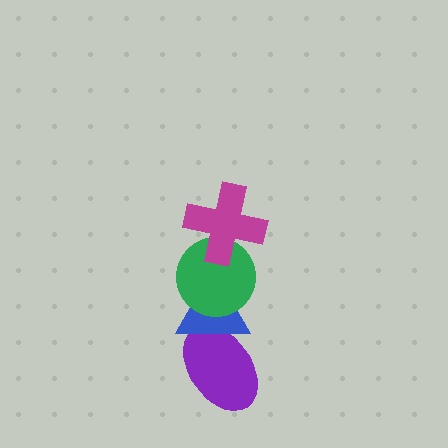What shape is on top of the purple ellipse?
The blue triangle is on top of the purple ellipse.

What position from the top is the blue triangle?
The blue triangle is 3rd from the top.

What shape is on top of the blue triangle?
The green circle is on top of the blue triangle.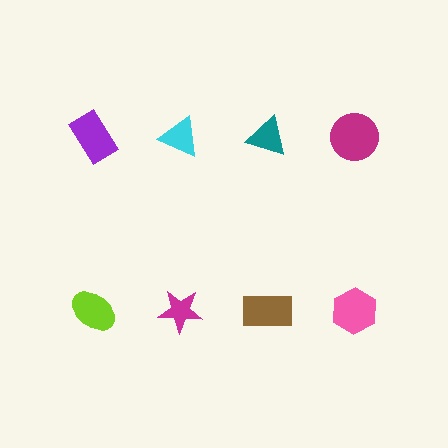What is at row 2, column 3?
A brown rectangle.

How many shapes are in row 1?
4 shapes.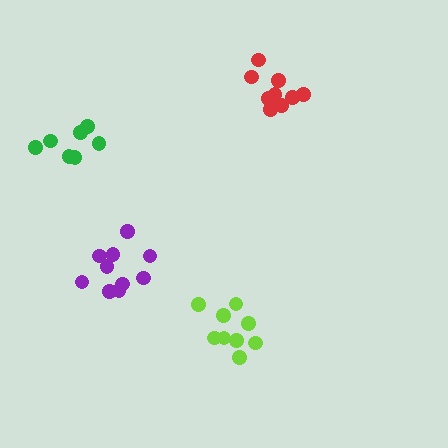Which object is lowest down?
The lime cluster is bottommost.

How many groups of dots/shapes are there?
There are 4 groups.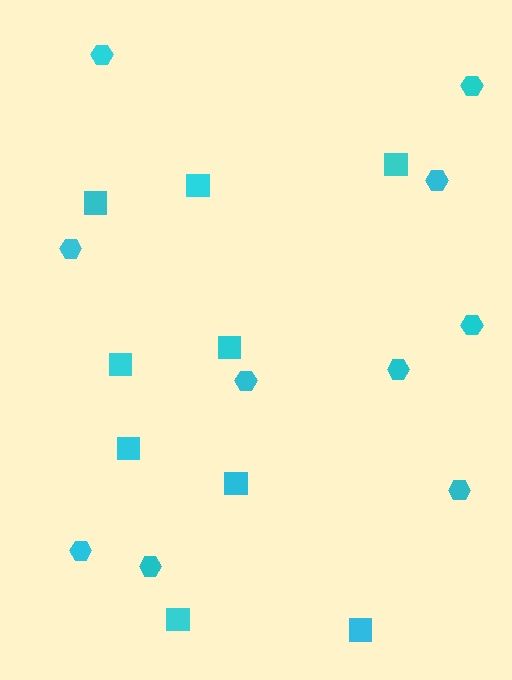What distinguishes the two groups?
There are 2 groups: one group of hexagons (10) and one group of squares (9).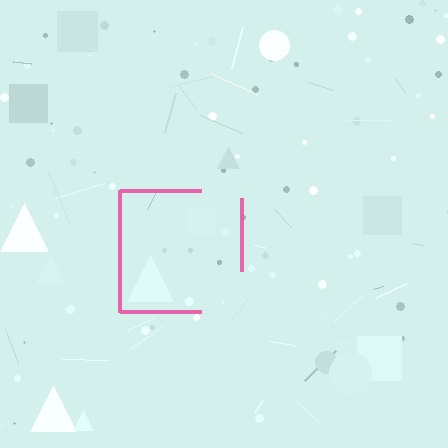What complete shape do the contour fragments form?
The contour fragments form a square.